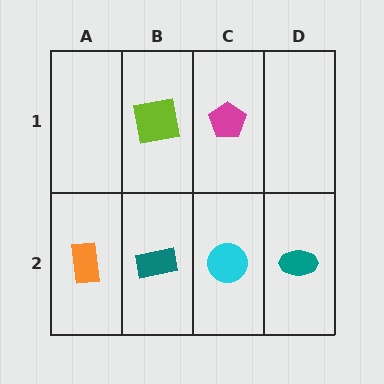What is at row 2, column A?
An orange rectangle.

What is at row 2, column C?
A cyan circle.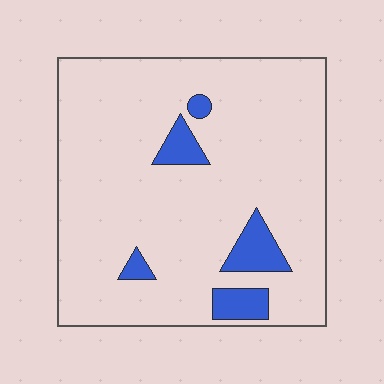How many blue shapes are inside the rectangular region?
5.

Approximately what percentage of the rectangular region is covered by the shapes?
Approximately 10%.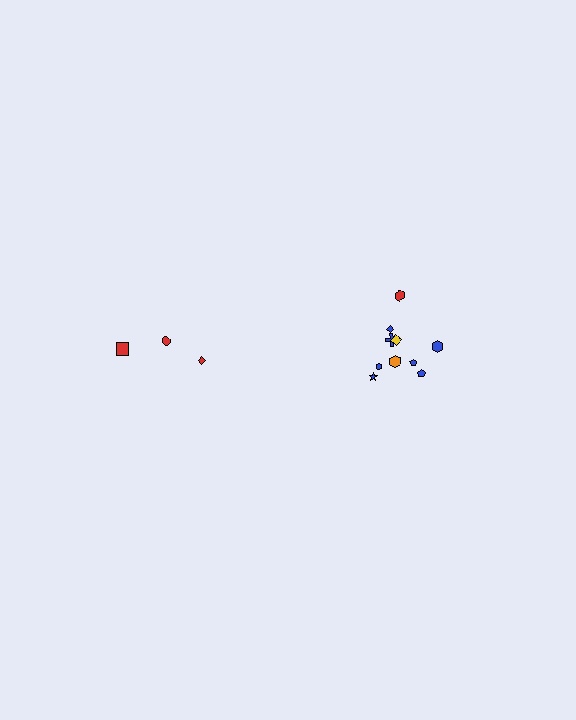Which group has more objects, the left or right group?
The right group.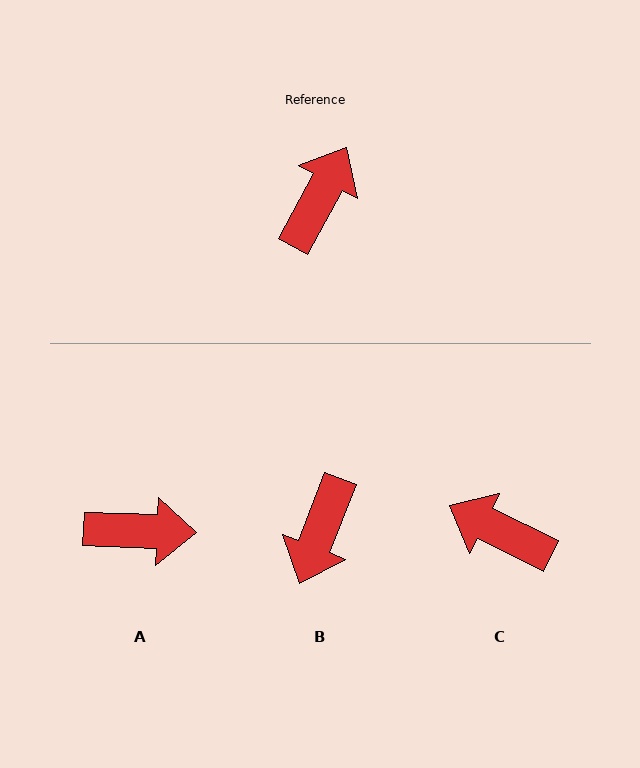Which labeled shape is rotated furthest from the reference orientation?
B, about 173 degrees away.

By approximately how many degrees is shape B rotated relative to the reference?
Approximately 173 degrees clockwise.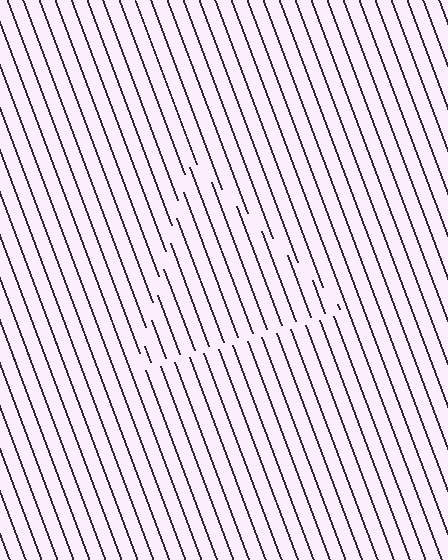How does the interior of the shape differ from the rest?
The interior of the shape contains the same grating, shifted by half a period — the contour is defined by the phase discontinuity where line-ends from the inner and outer gratings abut.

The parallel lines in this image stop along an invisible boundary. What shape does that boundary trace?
An illusory triangle. The interior of the shape contains the same grating, shifted by half a period — the contour is defined by the phase discontinuity where line-ends from the inner and outer gratings abut.